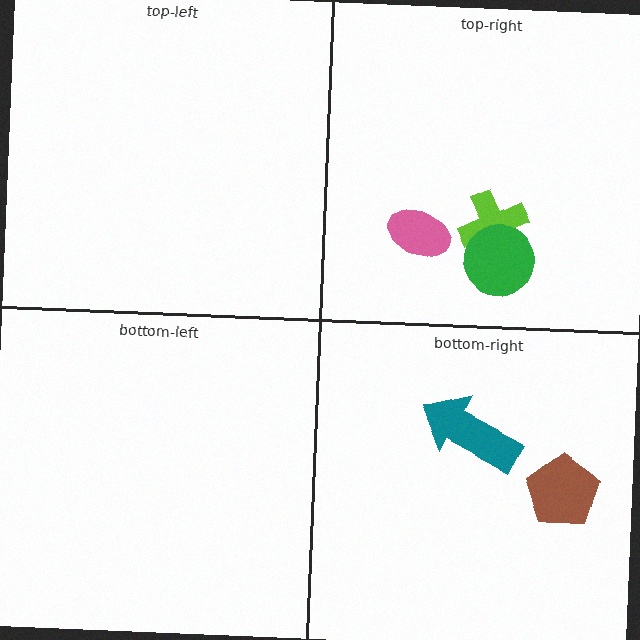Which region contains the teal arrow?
The bottom-right region.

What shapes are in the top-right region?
The lime cross, the green circle, the pink ellipse.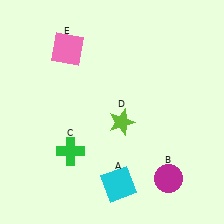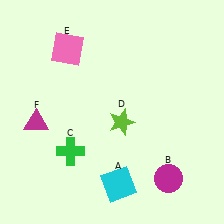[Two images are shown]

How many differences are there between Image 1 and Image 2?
There is 1 difference between the two images.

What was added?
A magenta triangle (F) was added in Image 2.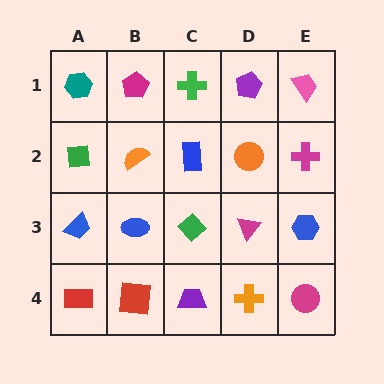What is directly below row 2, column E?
A blue hexagon.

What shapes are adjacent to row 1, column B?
An orange semicircle (row 2, column B), a teal hexagon (row 1, column A), a green cross (row 1, column C).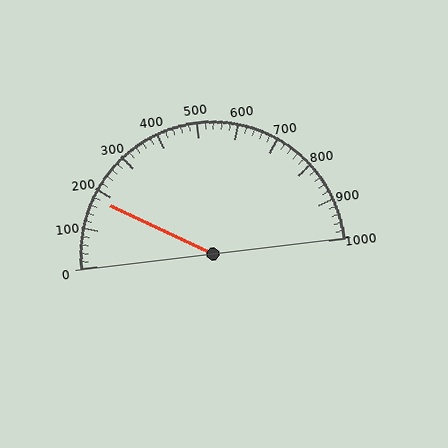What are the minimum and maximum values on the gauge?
The gauge ranges from 0 to 1000.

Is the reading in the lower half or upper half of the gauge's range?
The reading is in the lower half of the range (0 to 1000).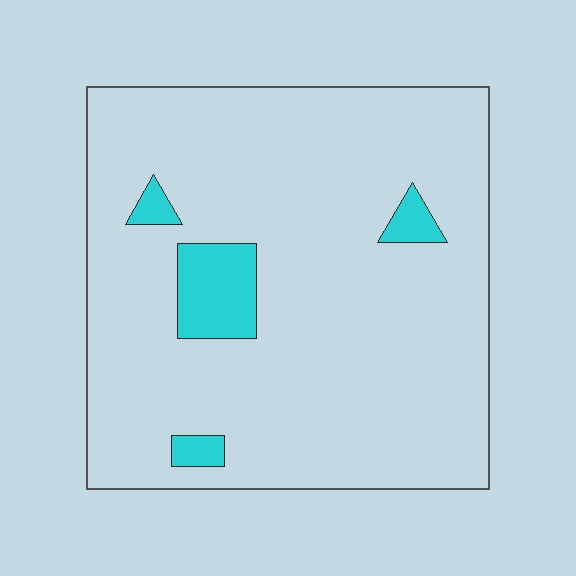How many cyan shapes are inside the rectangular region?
4.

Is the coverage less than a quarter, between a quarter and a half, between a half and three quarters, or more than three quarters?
Less than a quarter.